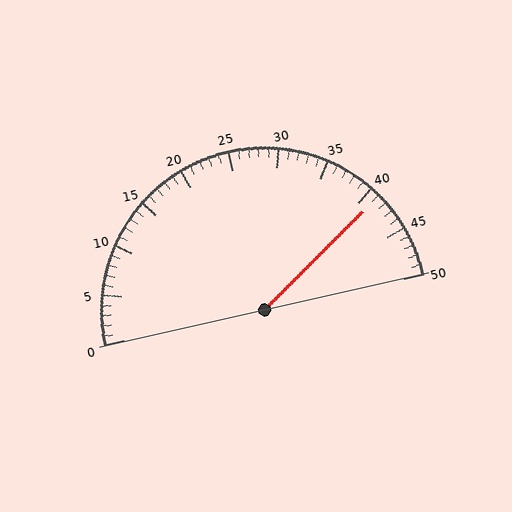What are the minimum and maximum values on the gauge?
The gauge ranges from 0 to 50.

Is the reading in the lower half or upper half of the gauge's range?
The reading is in the upper half of the range (0 to 50).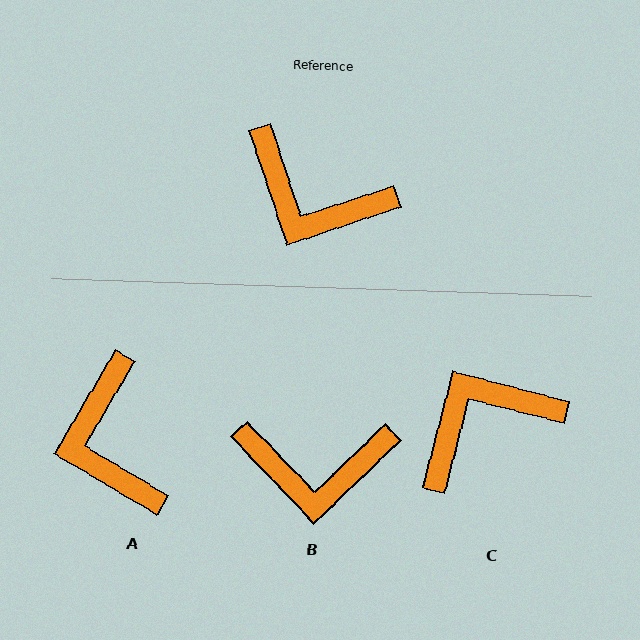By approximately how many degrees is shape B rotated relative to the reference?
Approximately 25 degrees counter-clockwise.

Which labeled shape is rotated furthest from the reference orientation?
C, about 123 degrees away.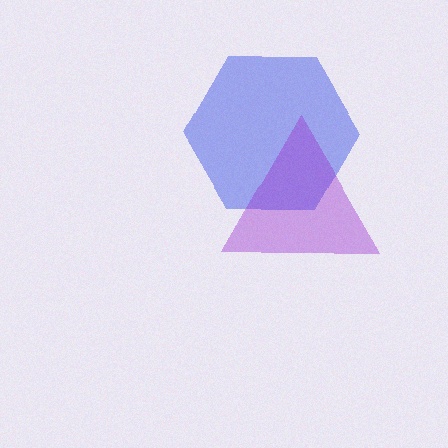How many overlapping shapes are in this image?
There are 2 overlapping shapes in the image.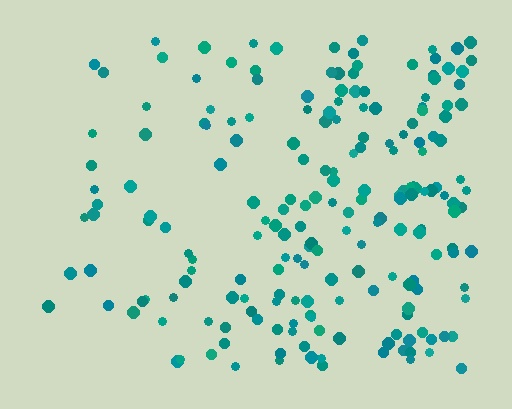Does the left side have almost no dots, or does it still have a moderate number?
Still a moderate number, just noticeably fewer than the right.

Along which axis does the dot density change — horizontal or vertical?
Horizontal.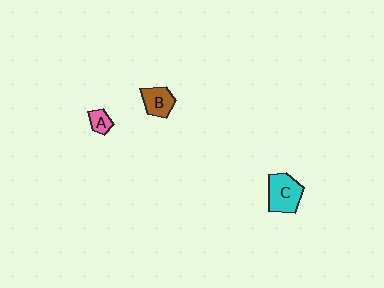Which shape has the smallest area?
Shape A (pink).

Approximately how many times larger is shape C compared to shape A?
Approximately 2.6 times.